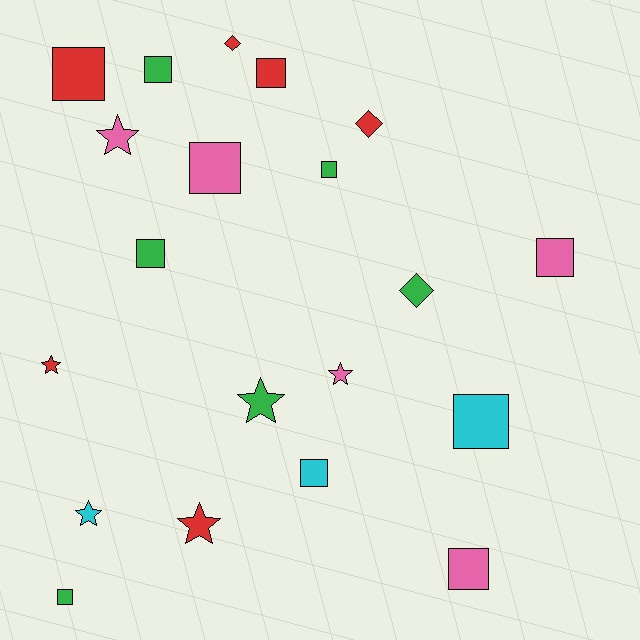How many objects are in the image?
There are 20 objects.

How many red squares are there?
There are 2 red squares.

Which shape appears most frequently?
Square, with 11 objects.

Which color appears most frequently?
Green, with 6 objects.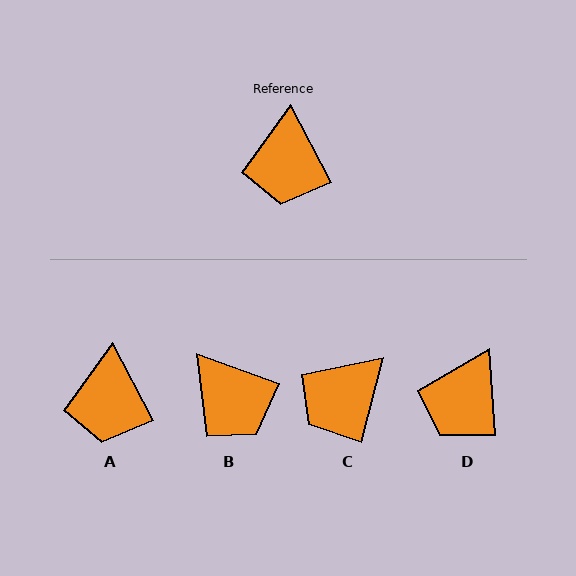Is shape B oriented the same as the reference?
No, it is off by about 43 degrees.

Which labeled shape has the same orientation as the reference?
A.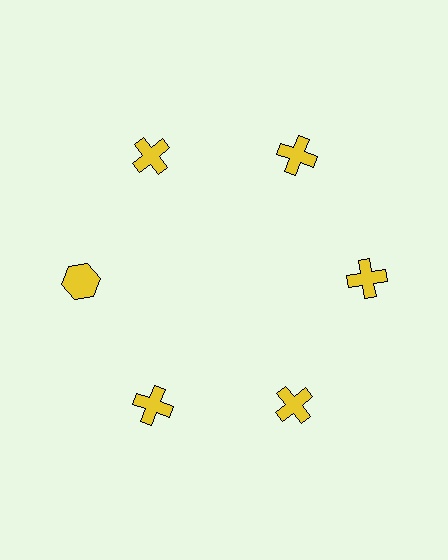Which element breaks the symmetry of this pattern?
The yellow hexagon at roughly the 9 o'clock position breaks the symmetry. All other shapes are yellow crosses.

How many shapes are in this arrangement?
There are 6 shapes arranged in a ring pattern.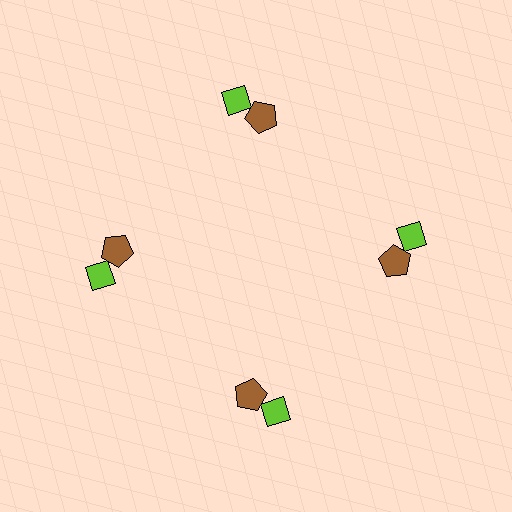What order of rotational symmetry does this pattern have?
This pattern has 4-fold rotational symmetry.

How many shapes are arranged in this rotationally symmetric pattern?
There are 8 shapes, arranged in 4 groups of 2.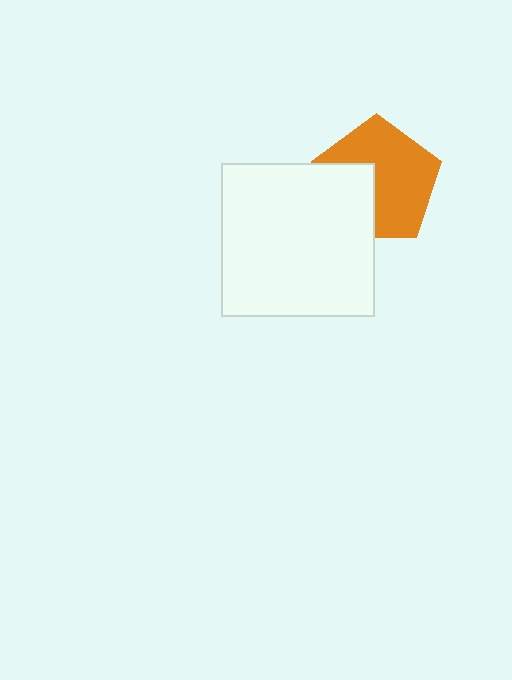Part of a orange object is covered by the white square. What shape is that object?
It is a pentagon.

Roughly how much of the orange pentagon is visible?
Most of it is visible (roughly 66%).